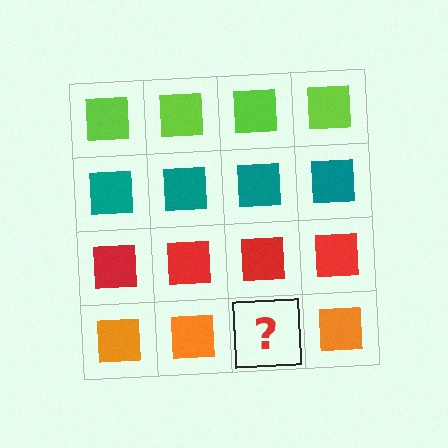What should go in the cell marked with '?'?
The missing cell should contain an orange square.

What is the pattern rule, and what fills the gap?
The rule is that each row has a consistent color. The gap should be filled with an orange square.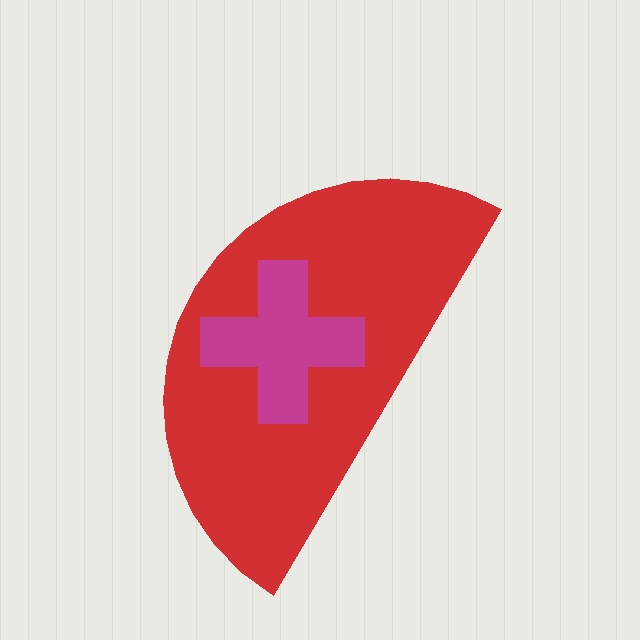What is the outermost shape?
The red semicircle.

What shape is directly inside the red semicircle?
The magenta cross.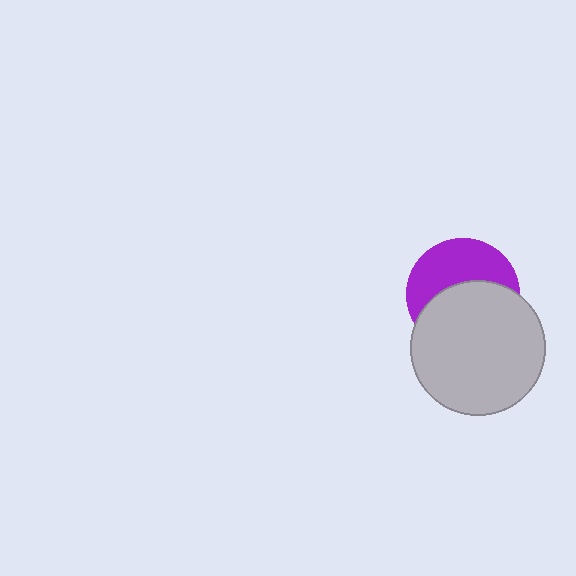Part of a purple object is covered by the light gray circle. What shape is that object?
It is a circle.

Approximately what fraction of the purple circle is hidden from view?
Roughly 54% of the purple circle is hidden behind the light gray circle.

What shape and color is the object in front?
The object in front is a light gray circle.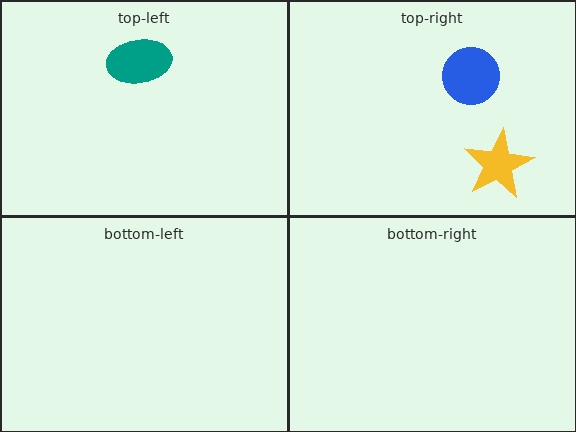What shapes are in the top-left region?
The teal ellipse.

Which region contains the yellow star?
The top-right region.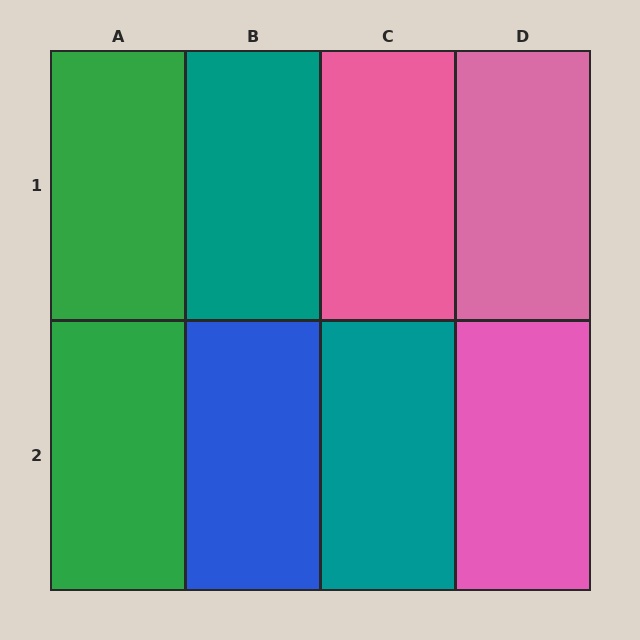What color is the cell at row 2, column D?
Pink.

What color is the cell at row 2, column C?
Teal.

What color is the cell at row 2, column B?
Blue.